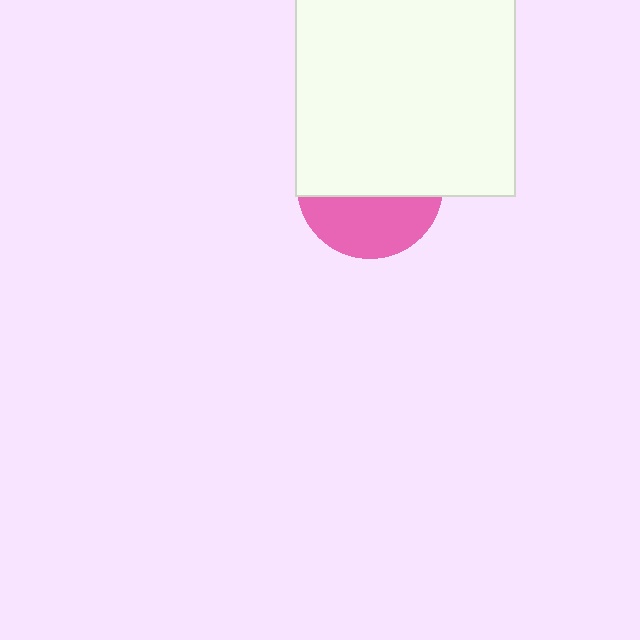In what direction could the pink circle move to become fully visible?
The pink circle could move down. That would shift it out from behind the white square entirely.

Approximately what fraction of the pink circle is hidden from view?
Roughly 60% of the pink circle is hidden behind the white square.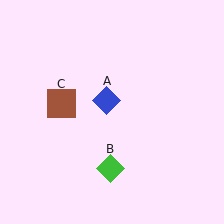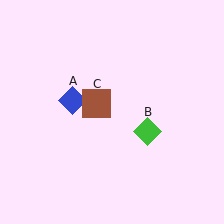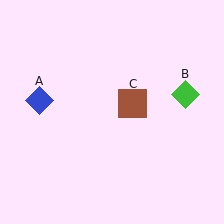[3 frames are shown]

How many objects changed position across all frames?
3 objects changed position: blue diamond (object A), green diamond (object B), brown square (object C).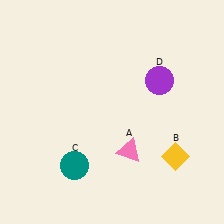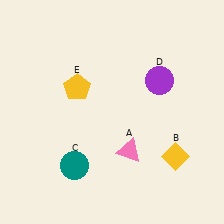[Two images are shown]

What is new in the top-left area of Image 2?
A yellow pentagon (E) was added in the top-left area of Image 2.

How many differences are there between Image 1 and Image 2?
There is 1 difference between the two images.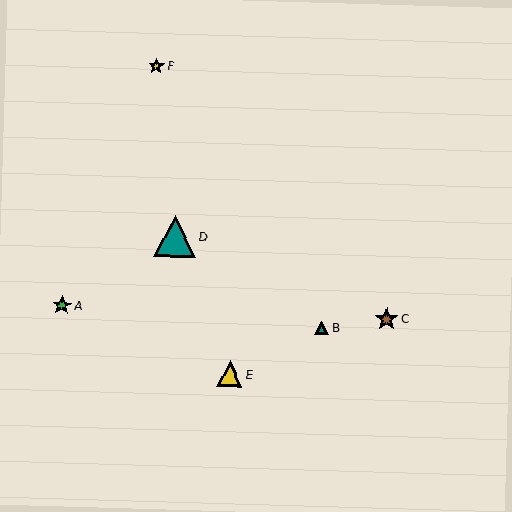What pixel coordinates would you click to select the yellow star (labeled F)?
Click at (156, 66) to select the yellow star F.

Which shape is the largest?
The teal triangle (labeled D) is the largest.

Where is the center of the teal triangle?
The center of the teal triangle is at (175, 237).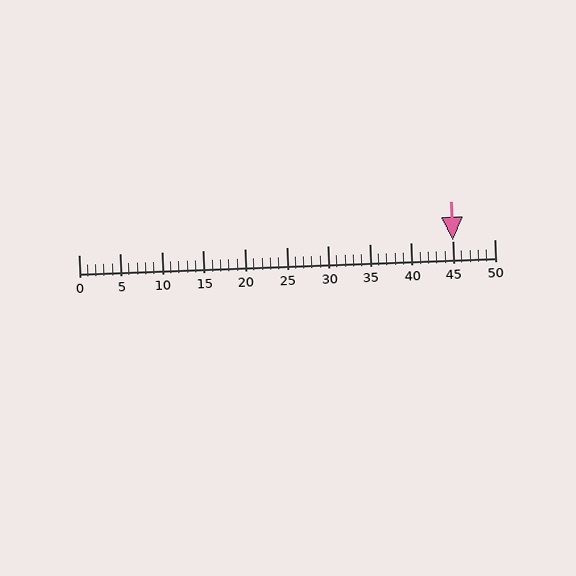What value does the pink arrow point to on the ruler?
The pink arrow points to approximately 45.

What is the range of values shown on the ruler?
The ruler shows values from 0 to 50.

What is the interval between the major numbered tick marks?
The major tick marks are spaced 5 units apart.